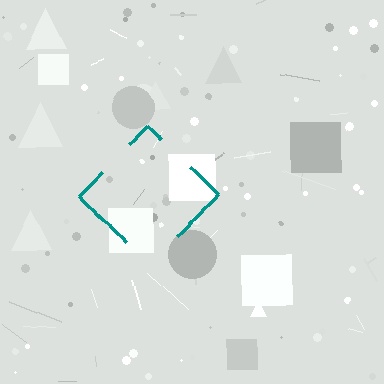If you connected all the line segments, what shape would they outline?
They would outline a diamond.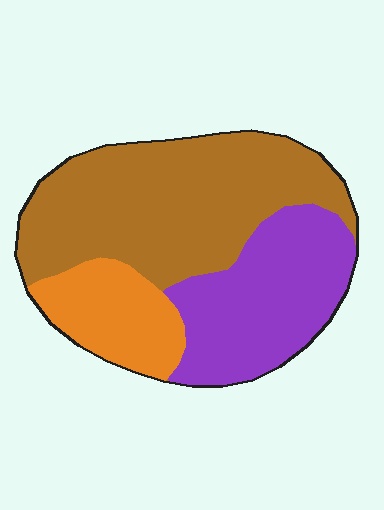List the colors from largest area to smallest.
From largest to smallest: brown, purple, orange.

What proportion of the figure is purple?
Purple covers 32% of the figure.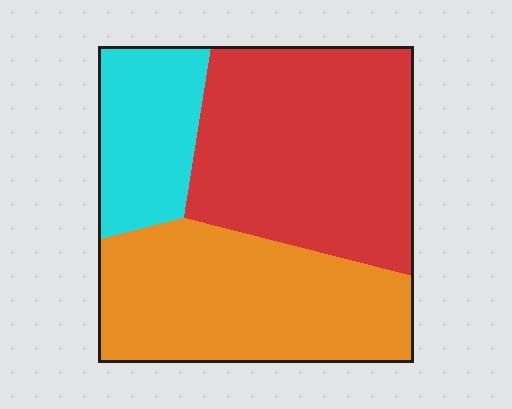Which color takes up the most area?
Red, at roughly 45%.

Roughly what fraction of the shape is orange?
Orange takes up about three eighths (3/8) of the shape.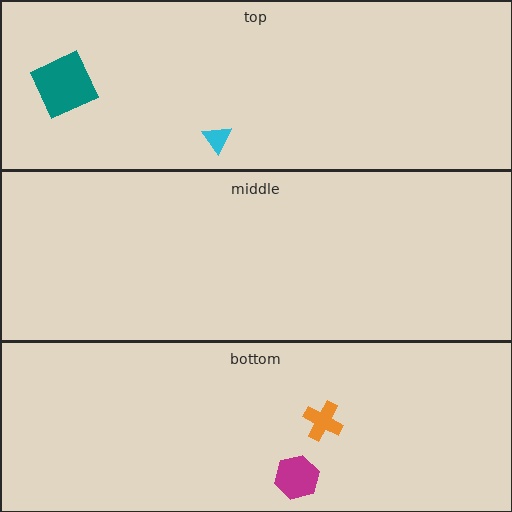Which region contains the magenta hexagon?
The bottom region.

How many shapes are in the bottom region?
2.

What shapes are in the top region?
The cyan triangle, the teal square.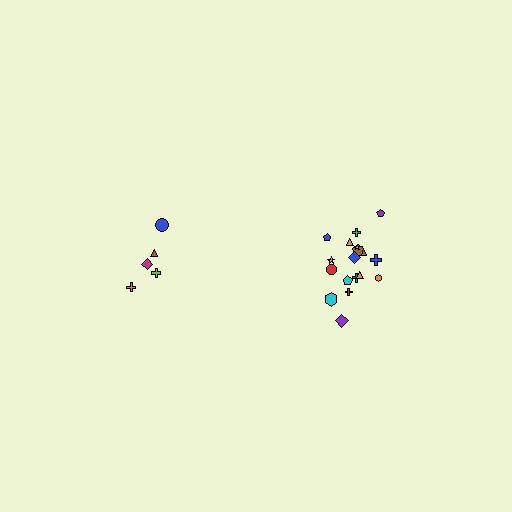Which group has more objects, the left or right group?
The right group.